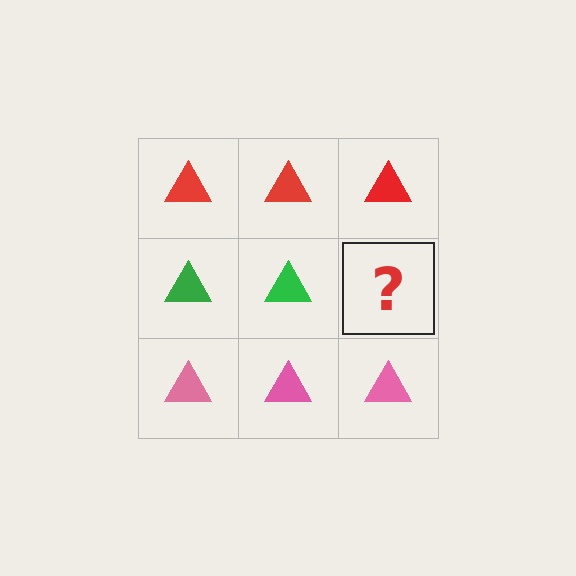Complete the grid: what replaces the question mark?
The question mark should be replaced with a green triangle.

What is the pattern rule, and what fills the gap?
The rule is that each row has a consistent color. The gap should be filled with a green triangle.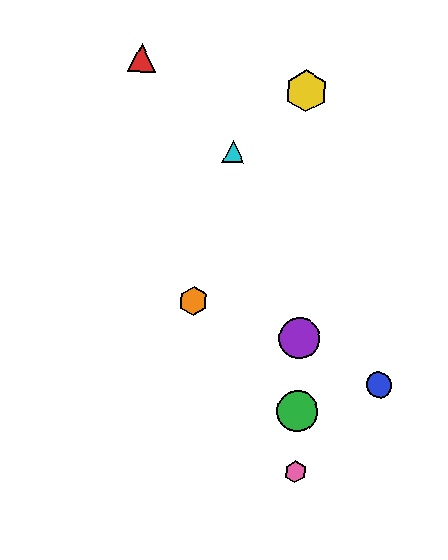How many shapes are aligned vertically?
4 shapes (the green circle, the yellow hexagon, the purple circle, the pink hexagon) are aligned vertically.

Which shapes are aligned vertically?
The green circle, the yellow hexagon, the purple circle, the pink hexagon are aligned vertically.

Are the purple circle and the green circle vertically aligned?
Yes, both are at x≈299.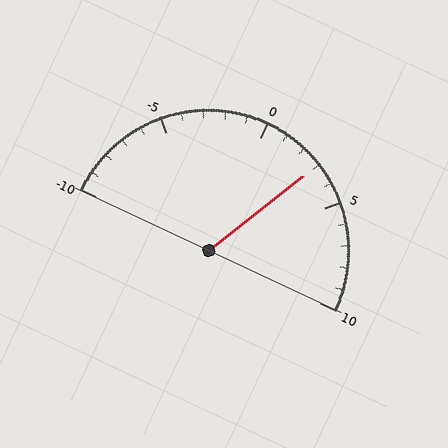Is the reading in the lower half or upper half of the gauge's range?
The reading is in the upper half of the range (-10 to 10).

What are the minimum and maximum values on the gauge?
The gauge ranges from -10 to 10.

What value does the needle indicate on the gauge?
The needle indicates approximately 3.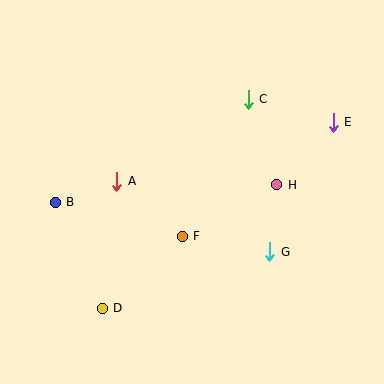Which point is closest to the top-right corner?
Point E is closest to the top-right corner.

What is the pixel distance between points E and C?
The distance between E and C is 88 pixels.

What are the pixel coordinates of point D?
Point D is at (102, 308).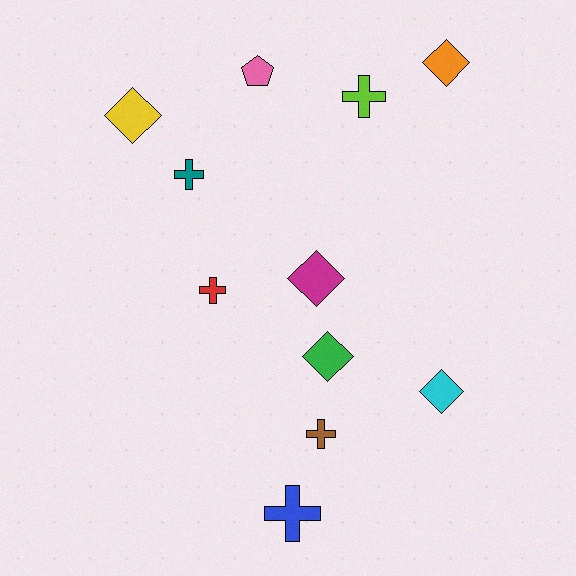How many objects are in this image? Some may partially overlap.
There are 11 objects.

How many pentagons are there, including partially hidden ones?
There is 1 pentagon.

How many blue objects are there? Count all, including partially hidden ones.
There is 1 blue object.